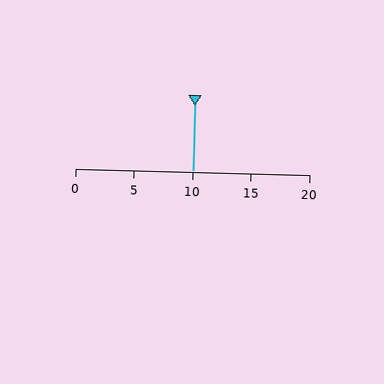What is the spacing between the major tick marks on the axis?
The major ticks are spaced 5 apart.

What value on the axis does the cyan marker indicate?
The marker indicates approximately 10.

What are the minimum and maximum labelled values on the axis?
The axis runs from 0 to 20.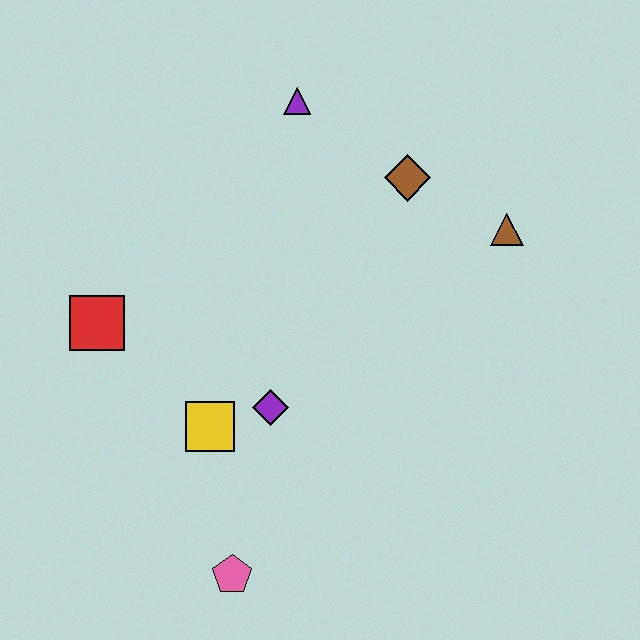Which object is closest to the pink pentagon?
The yellow square is closest to the pink pentagon.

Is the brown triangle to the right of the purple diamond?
Yes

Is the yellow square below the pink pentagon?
No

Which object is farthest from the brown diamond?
The pink pentagon is farthest from the brown diamond.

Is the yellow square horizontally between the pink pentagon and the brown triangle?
No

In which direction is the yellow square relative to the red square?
The yellow square is to the right of the red square.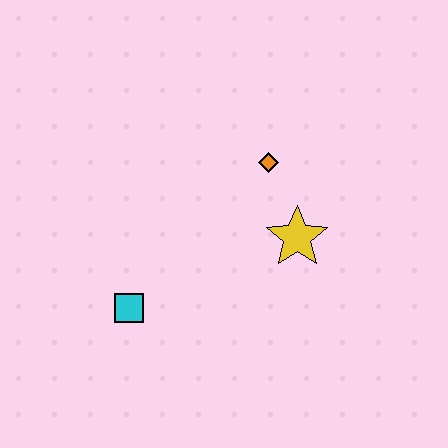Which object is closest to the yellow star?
The orange diamond is closest to the yellow star.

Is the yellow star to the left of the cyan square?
No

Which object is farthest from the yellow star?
The cyan square is farthest from the yellow star.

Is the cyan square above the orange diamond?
No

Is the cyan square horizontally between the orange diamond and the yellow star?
No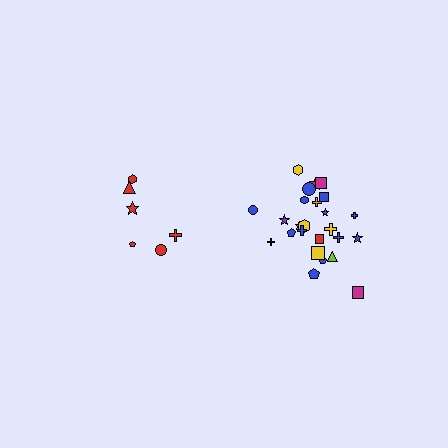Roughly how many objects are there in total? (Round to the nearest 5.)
Roughly 30 objects in total.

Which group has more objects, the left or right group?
The right group.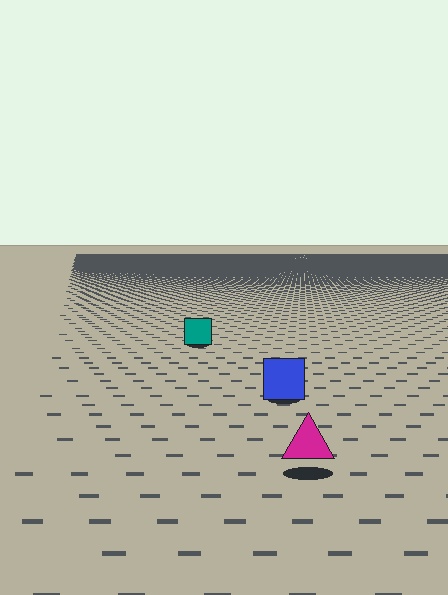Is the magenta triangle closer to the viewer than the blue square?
Yes. The magenta triangle is closer — you can tell from the texture gradient: the ground texture is coarser near it.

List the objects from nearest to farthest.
From nearest to farthest: the magenta triangle, the blue square, the teal square.